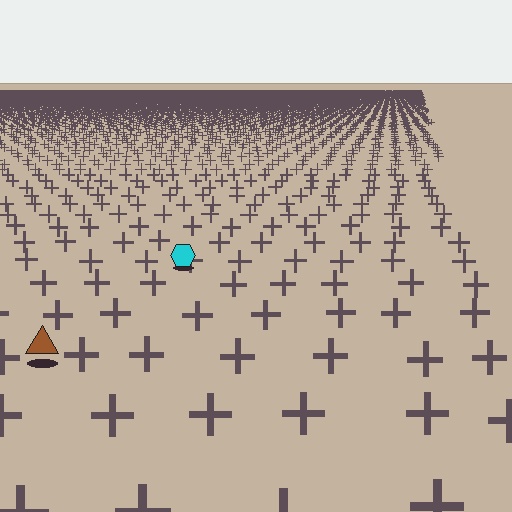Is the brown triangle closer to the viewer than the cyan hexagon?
Yes. The brown triangle is closer — you can tell from the texture gradient: the ground texture is coarser near it.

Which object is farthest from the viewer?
The cyan hexagon is farthest from the viewer. It appears smaller and the ground texture around it is denser.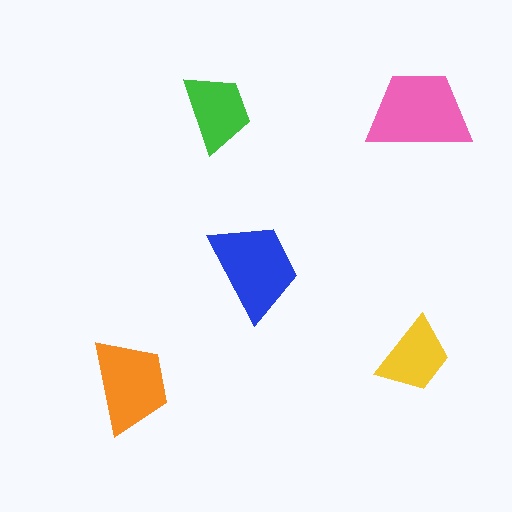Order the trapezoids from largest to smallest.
the pink one, the blue one, the orange one, the green one, the yellow one.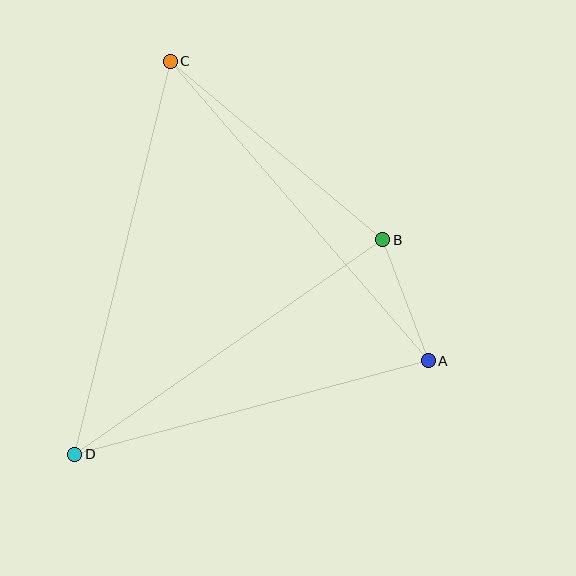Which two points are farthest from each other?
Points C and D are farthest from each other.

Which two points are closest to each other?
Points A and B are closest to each other.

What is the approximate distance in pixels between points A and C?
The distance between A and C is approximately 395 pixels.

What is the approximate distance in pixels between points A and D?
The distance between A and D is approximately 365 pixels.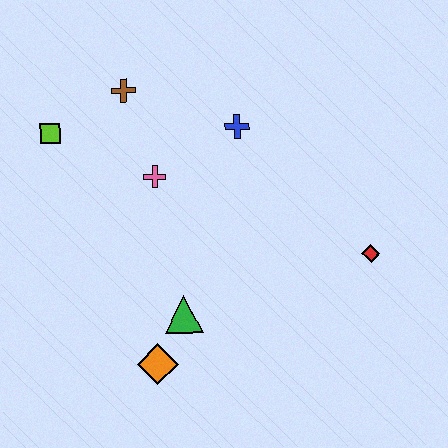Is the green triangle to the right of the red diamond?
No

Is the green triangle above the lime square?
No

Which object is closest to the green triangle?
The orange diamond is closest to the green triangle.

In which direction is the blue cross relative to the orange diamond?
The blue cross is above the orange diamond.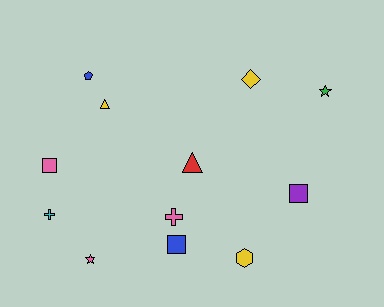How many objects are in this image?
There are 12 objects.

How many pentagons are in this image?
There is 1 pentagon.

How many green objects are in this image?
There is 1 green object.